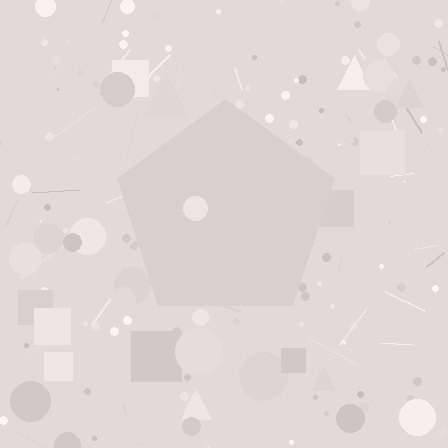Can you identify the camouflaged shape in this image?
The camouflaged shape is a pentagon.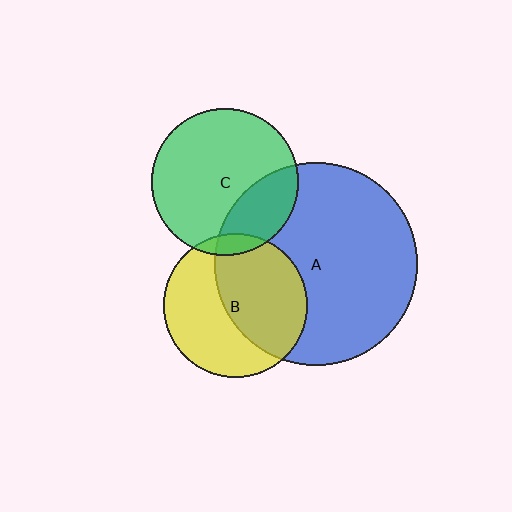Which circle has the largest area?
Circle A (blue).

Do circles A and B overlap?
Yes.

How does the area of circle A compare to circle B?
Approximately 2.0 times.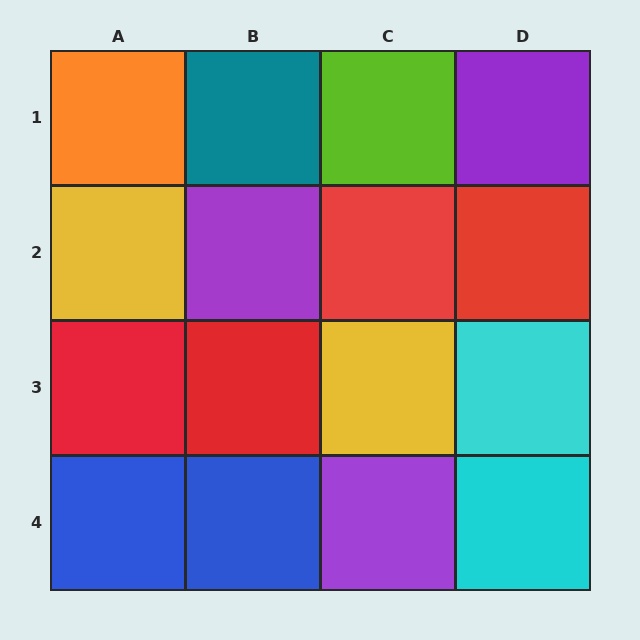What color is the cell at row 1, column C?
Lime.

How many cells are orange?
1 cell is orange.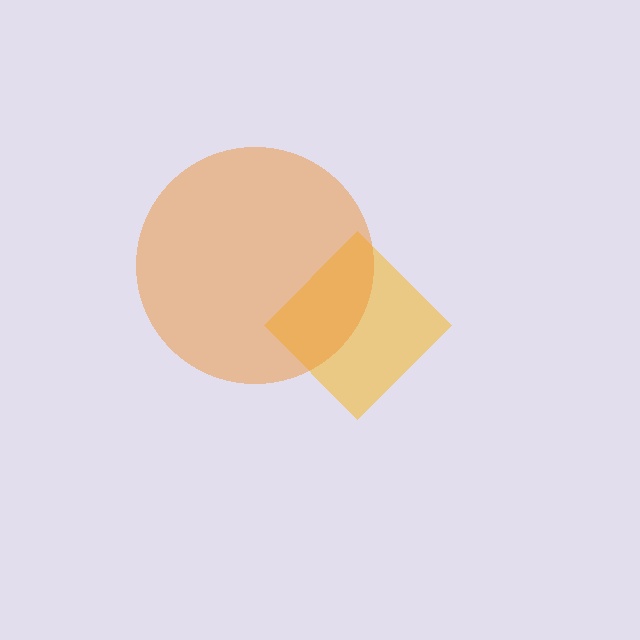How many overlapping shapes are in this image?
There are 2 overlapping shapes in the image.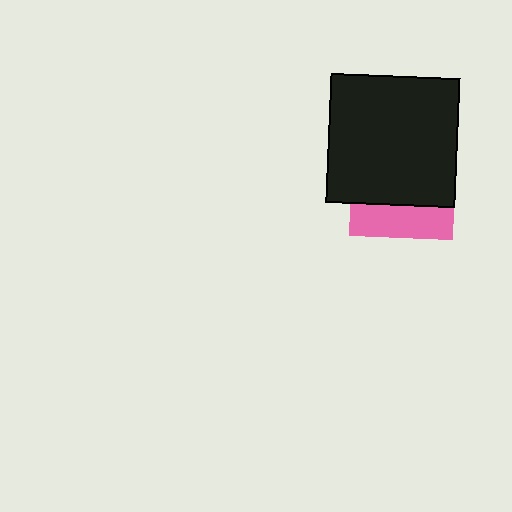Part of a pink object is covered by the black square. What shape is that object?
It is a square.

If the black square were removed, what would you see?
You would see the complete pink square.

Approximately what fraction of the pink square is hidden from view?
Roughly 69% of the pink square is hidden behind the black square.